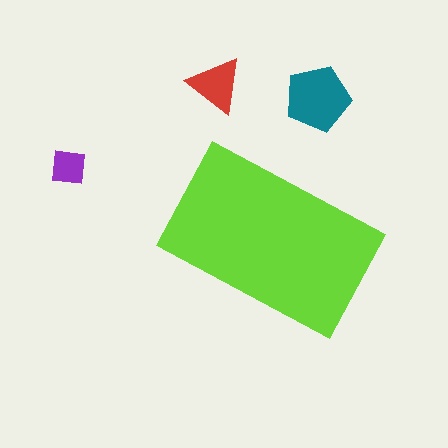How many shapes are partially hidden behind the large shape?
0 shapes are partially hidden.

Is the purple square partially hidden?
No, the purple square is fully visible.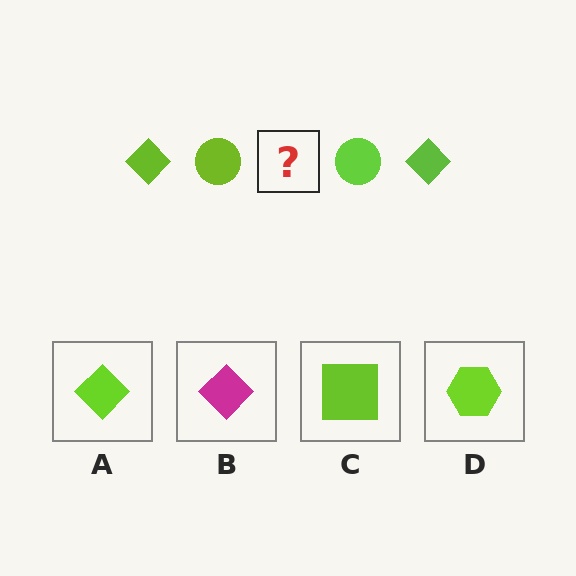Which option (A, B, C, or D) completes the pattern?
A.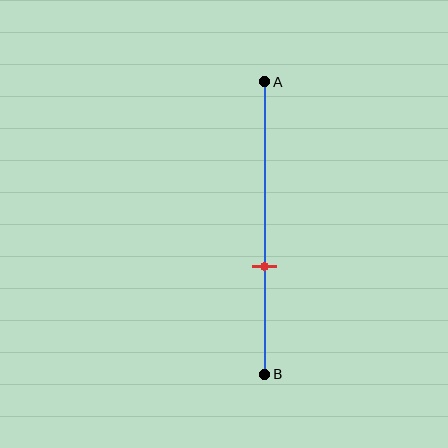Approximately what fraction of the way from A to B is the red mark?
The red mark is approximately 65% of the way from A to B.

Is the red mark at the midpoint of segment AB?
No, the mark is at about 65% from A, not at the 50% midpoint.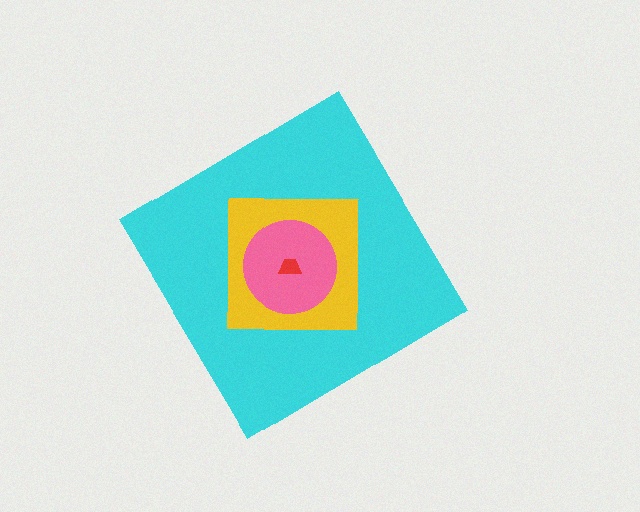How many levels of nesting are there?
4.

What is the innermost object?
The red trapezoid.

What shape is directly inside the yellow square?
The pink circle.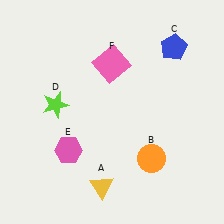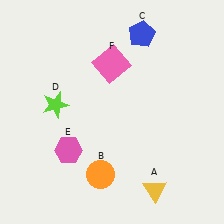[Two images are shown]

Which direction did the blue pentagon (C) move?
The blue pentagon (C) moved left.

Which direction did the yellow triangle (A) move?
The yellow triangle (A) moved right.